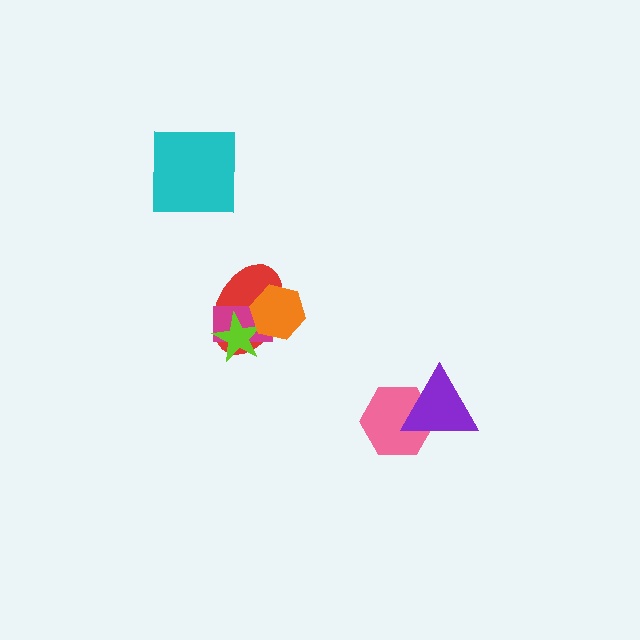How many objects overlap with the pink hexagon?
1 object overlaps with the pink hexagon.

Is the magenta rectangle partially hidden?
Yes, it is partially covered by another shape.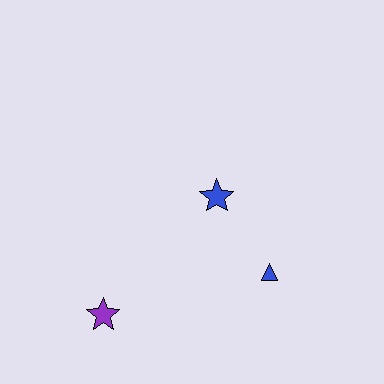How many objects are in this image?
There are 3 objects.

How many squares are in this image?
There are no squares.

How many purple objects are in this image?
There is 1 purple object.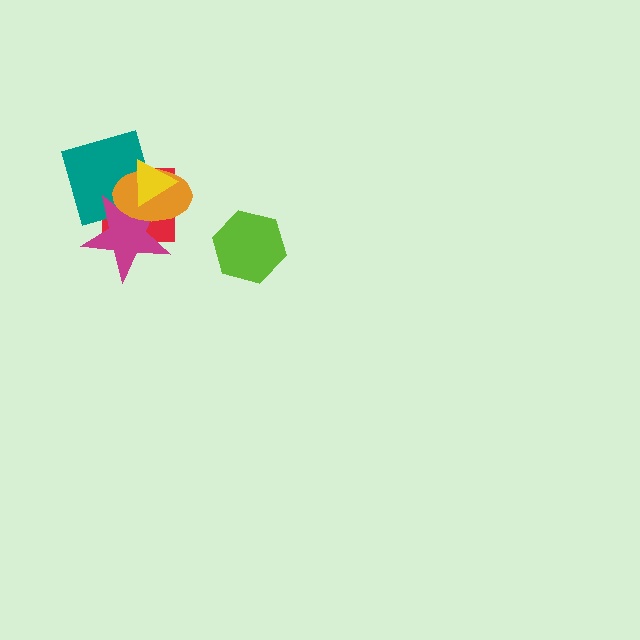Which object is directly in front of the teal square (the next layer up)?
The magenta star is directly in front of the teal square.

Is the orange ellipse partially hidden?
Yes, it is partially covered by another shape.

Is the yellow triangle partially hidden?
No, no other shape covers it.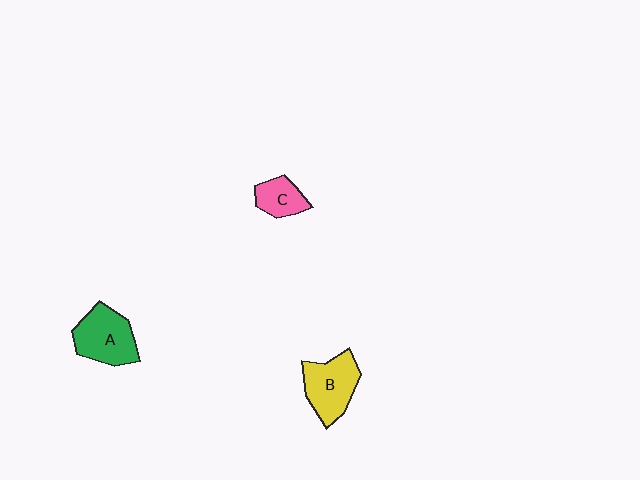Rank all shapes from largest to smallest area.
From largest to smallest: A (green), B (yellow), C (pink).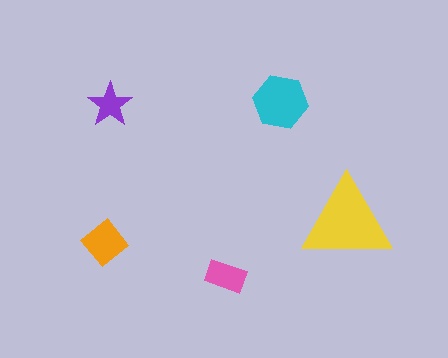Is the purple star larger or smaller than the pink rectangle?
Smaller.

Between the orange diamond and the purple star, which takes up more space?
The orange diamond.